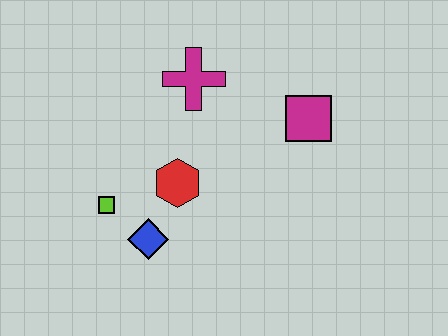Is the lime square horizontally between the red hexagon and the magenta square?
No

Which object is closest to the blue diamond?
The lime square is closest to the blue diamond.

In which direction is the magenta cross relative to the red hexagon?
The magenta cross is above the red hexagon.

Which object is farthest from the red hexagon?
The magenta square is farthest from the red hexagon.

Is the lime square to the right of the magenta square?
No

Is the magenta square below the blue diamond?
No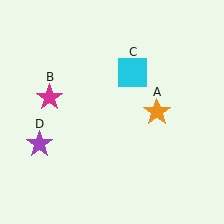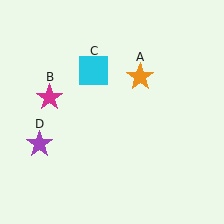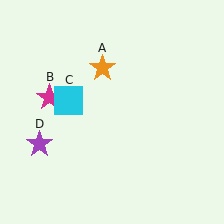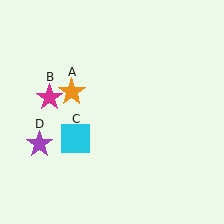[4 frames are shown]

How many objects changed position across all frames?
2 objects changed position: orange star (object A), cyan square (object C).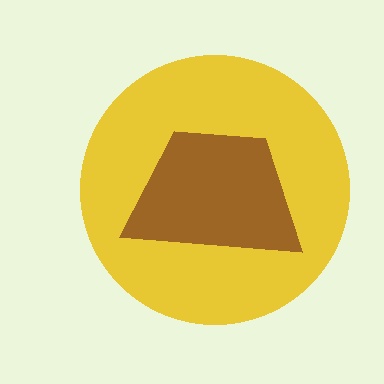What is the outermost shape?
The yellow circle.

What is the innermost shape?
The brown trapezoid.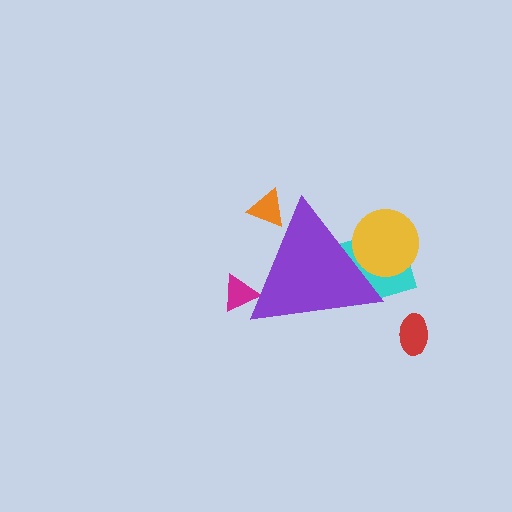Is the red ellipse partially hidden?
No, the red ellipse is fully visible.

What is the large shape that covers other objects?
A purple triangle.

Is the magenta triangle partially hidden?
Yes, the magenta triangle is partially hidden behind the purple triangle.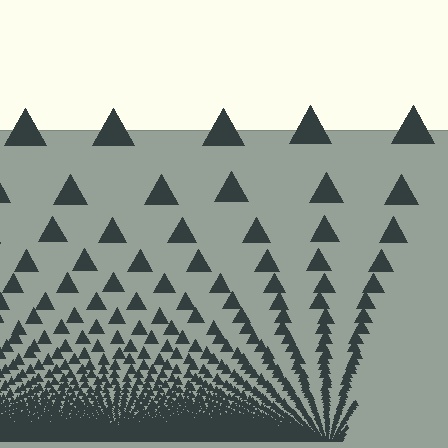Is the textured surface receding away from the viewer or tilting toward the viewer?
The surface appears to tilt toward the viewer. Texture elements get larger and sparser toward the top.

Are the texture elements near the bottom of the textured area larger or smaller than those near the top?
Smaller. The gradient is inverted — elements near the bottom are smaller and denser.